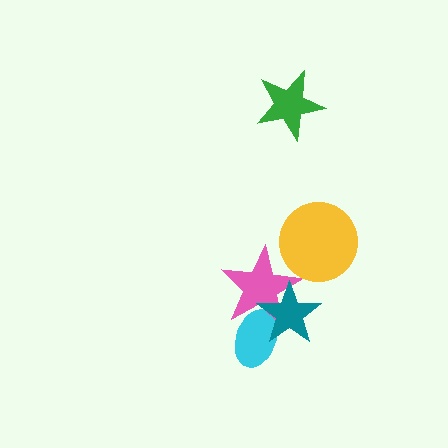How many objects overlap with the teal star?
2 objects overlap with the teal star.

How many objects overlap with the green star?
0 objects overlap with the green star.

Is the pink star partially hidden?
Yes, it is partially covered by another shape.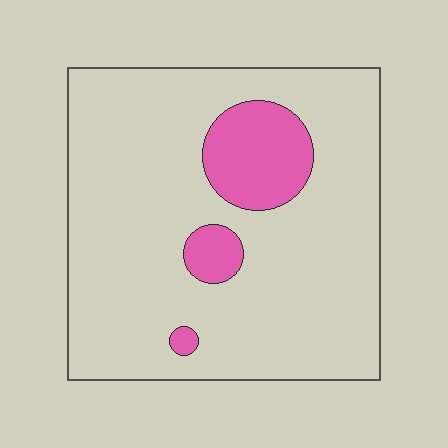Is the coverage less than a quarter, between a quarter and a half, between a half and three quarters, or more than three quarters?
Less than a quarter.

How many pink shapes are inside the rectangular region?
3.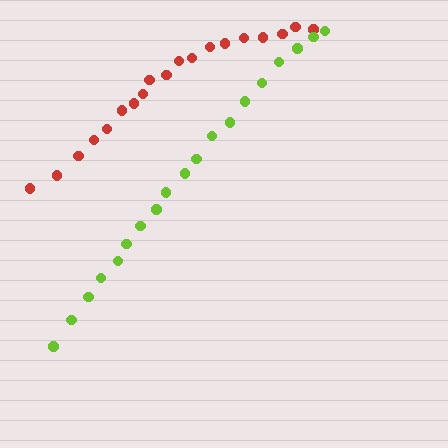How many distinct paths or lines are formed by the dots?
There are 2 distinct paths.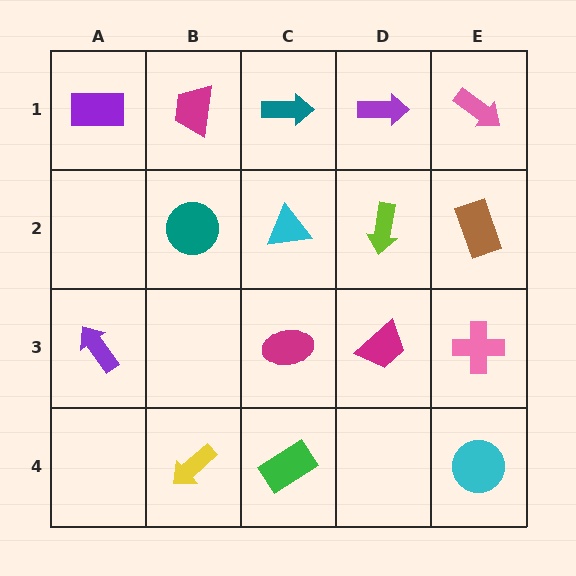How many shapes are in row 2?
4 shapes.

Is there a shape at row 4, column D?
No, that cell is empty.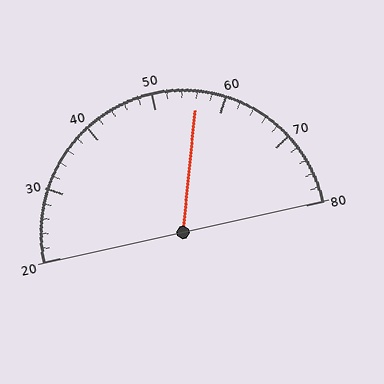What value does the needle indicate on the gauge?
The needle indicates approximately 56.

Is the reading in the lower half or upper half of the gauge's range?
The reading is in the upper half of the range (20 to 80).